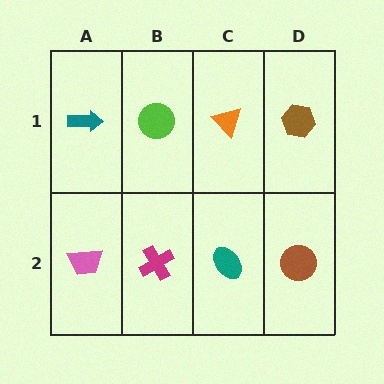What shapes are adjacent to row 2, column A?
A teal arrow (row 1, column A), a magenta cross (row 2, column B).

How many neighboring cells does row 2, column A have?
2.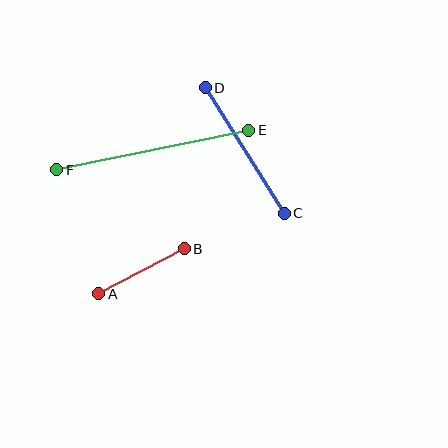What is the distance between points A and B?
The distance is approximately 97 pixels.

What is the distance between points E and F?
The distance is approximately 196 pixels.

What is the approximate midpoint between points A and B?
The midpoint is at approximately (142, 271) pixels.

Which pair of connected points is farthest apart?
Points E and F are farthest apart.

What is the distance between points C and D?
The distance is approximately 148 pixels.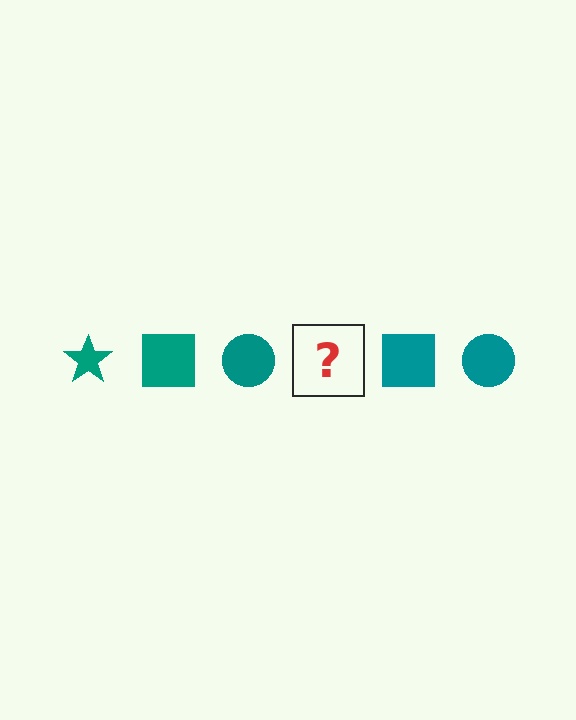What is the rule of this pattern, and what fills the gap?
The rule is that the pattern cycles through star, square, circle shapes in teal. The gap should be filled with a teal star.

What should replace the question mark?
The question mark should be replaced with a teal star.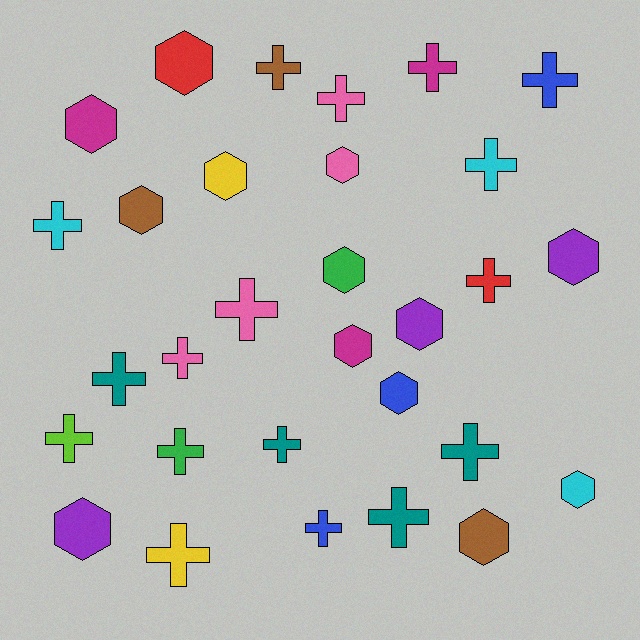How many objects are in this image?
There are 30 objects.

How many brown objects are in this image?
There are 3 brown objects.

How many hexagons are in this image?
There are 13 hexagons.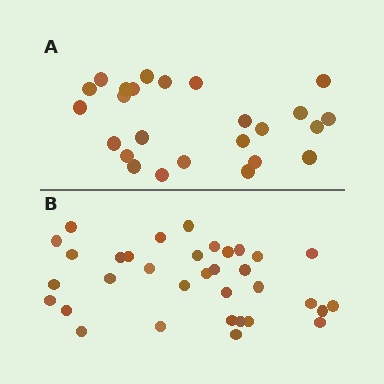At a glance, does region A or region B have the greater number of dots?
Region B (the bottom region) has more dots.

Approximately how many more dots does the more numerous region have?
Region B has roughly 8 or so more dots than region A.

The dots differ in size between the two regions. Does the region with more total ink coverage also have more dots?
No. Region A has more total ink coverage because its dots are larger, but region B actually contains more individual dots. Total area can be misleading — the number of items is what matters here.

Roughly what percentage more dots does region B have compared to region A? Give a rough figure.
About 35% more.